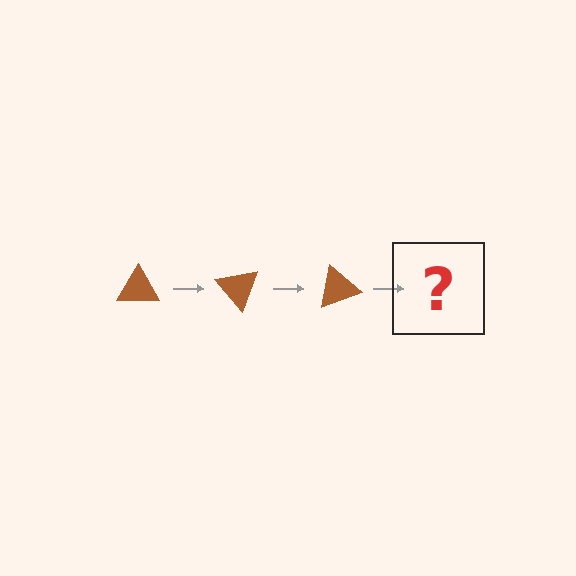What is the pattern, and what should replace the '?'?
The pattern is that the triangle rotates 50 degrees each step. The '?' should be a brown triangle rotated 150 degrees.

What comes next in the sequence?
The next element should be a brown triangle rotated 150 degrees.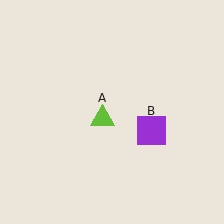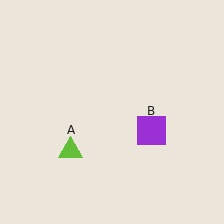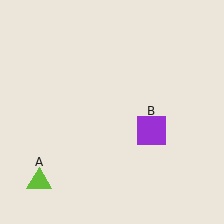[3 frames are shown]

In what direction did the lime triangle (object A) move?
The lime triangle (object A) moved down and to the left.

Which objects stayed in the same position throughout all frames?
Purple square (object B) remained stationary.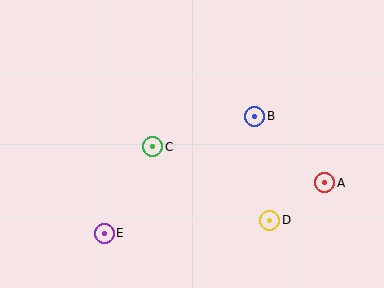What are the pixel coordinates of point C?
Point C is at (153, 147).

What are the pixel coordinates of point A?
Point A is at (325, 183).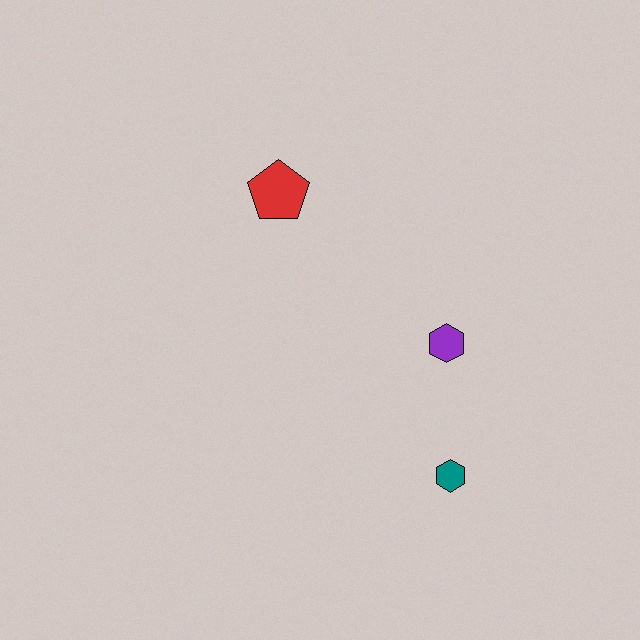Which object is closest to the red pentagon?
The purple hexagon is closest to the red pentagon.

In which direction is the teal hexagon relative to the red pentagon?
The teal hexagon is below the red pentagon.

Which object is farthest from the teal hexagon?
The red pentagon is farthest from the teal hexagon.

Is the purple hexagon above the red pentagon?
No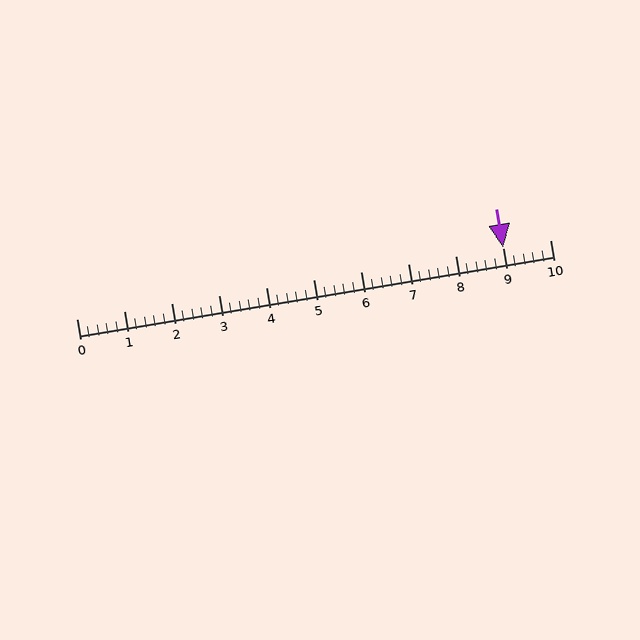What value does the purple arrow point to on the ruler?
The purple arrow points to approximately 9.0.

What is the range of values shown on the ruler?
The ruler shows values from 0 to 10.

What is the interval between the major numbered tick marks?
The major tick marks are spaced 1 units apart.